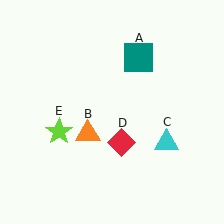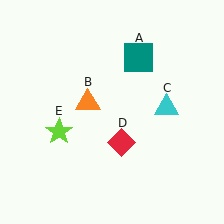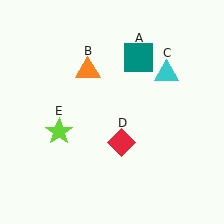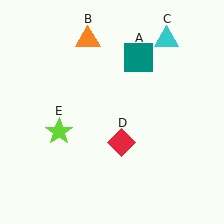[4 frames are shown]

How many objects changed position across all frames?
2 objects changed position: orange triangle (object B), cyan triangle (object C).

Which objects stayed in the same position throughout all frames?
Teal square (object A) and red diamond (object D) and lime star (object E) remained stationary.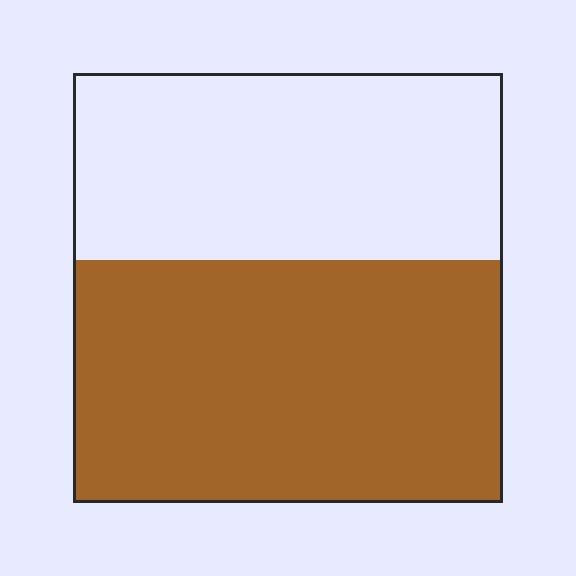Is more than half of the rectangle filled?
Yes.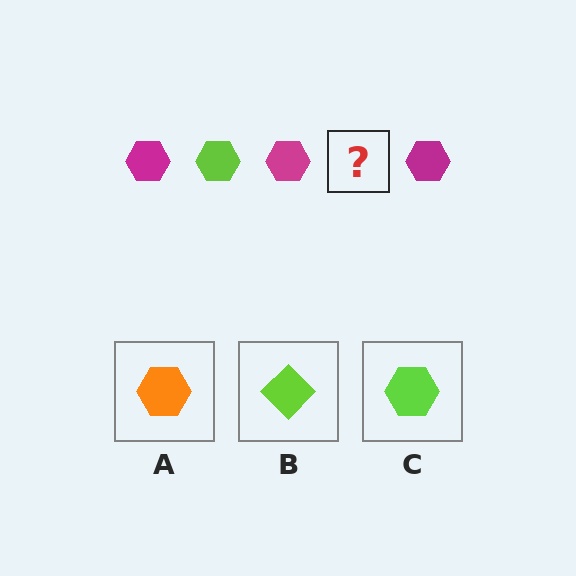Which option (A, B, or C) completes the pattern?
C.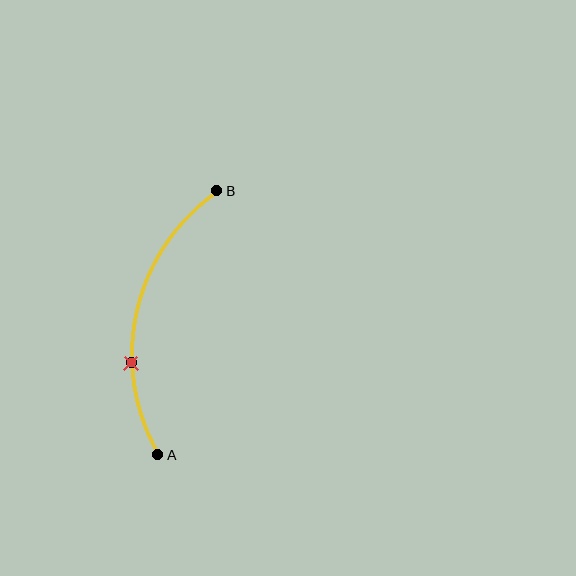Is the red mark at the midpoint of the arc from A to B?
No. The red mark lies on the arc but is closer to endpoint A. The arc midpoint would be at the point on the curve equidistant along the arc from both A and B.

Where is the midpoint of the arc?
The arc midpoint is the point on the curve farthest from the straight line joining A and B. It sits to the left of that line.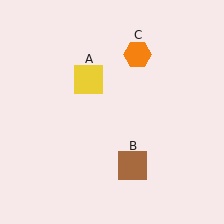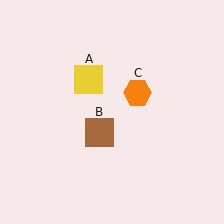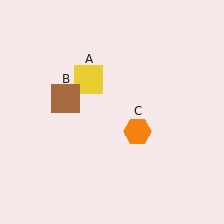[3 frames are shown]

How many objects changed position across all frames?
2 objects changed position: brown square (object B), orange hexagon (object C).